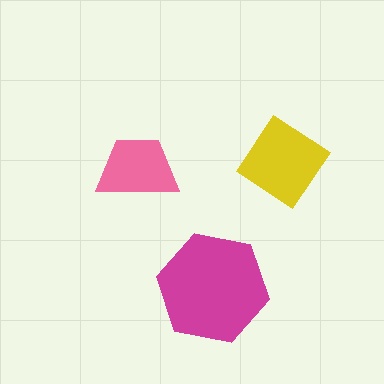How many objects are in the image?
There are 3 objects in the image.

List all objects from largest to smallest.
The magenta hexagon, the yellow diamond, the pink trapezoid.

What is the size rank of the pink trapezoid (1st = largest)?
3rd.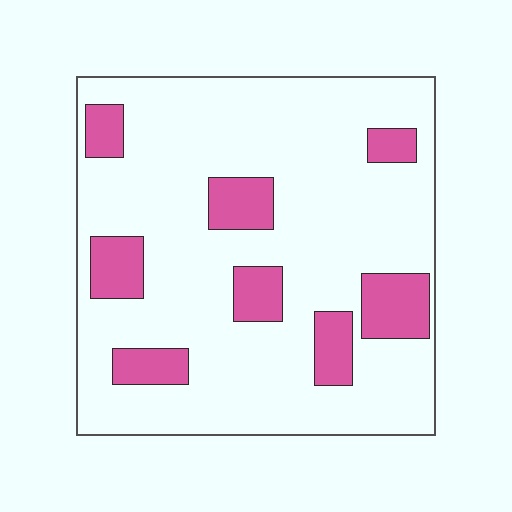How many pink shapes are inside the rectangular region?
8.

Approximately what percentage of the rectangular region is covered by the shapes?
Approximately 20%.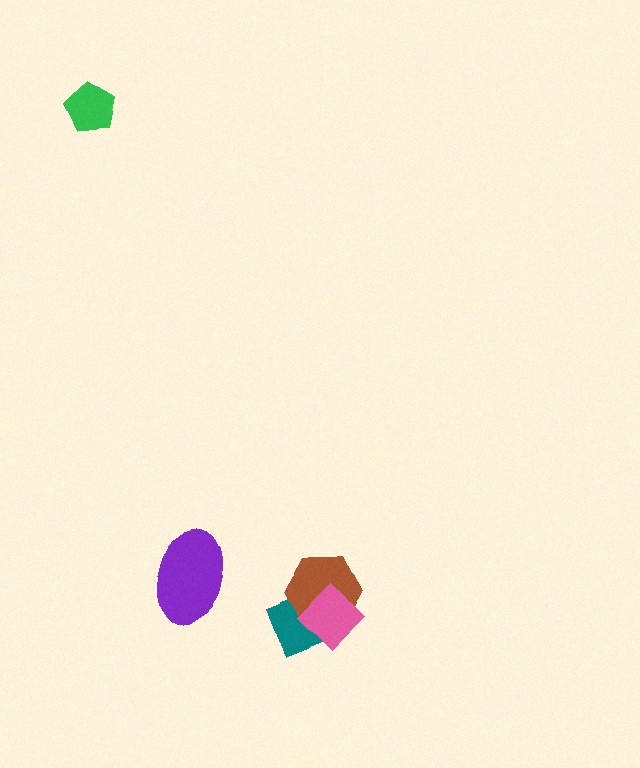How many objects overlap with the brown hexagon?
2 objects overlap with the brown hexagon.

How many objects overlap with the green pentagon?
0 objects overlap with the green pentagon.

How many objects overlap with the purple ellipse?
0 objects overlap with the purple ellipse.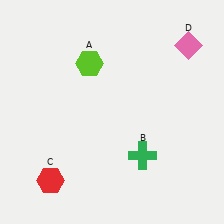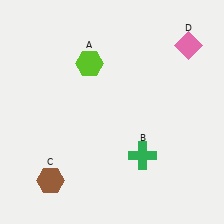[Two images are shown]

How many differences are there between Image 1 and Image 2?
There is 1 difference between the two images.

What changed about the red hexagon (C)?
In Image 1, C is red. In Image 2, it changed to brown.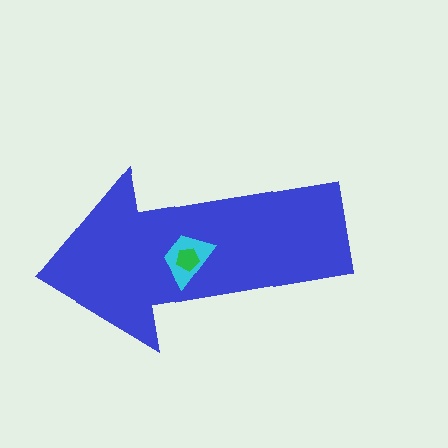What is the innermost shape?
The green pentagon.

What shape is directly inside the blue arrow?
The cyan trapezoid.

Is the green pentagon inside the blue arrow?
Yes.